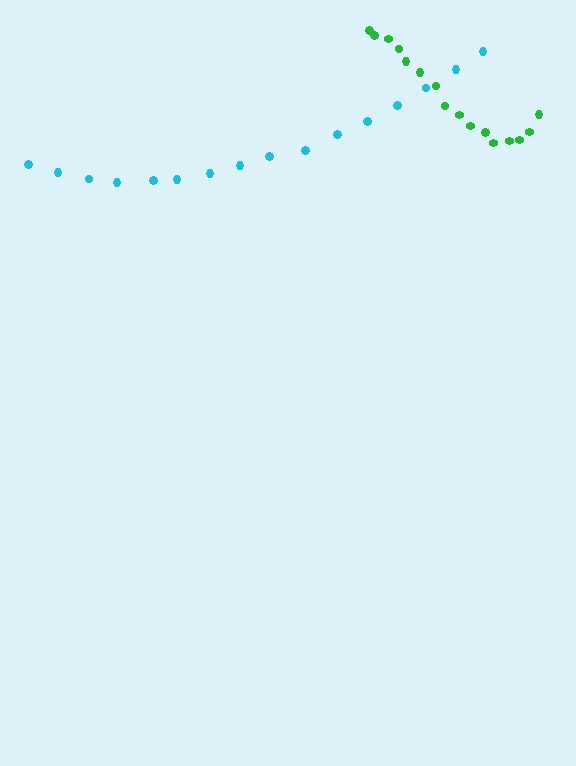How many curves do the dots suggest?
There are 2 distinct paths.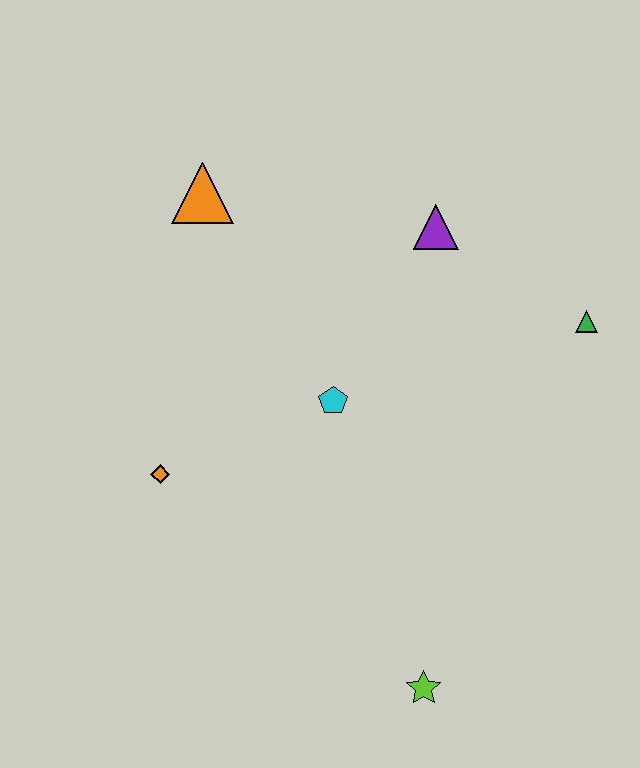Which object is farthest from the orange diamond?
The green triangle is farthest from the orange diamond.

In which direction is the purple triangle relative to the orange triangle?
The purple triangle is to the right of the orange triangle.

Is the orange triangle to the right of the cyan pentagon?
No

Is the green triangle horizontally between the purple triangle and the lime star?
No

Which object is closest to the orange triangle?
The purple triangle is closest to the orange triangle.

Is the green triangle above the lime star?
Yes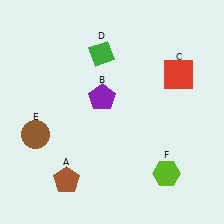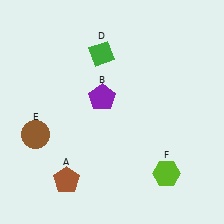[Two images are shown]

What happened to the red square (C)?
The red square (C) was removed in Image 2. It was in the top-right area of Image 1.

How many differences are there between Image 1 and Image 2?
There is 1 difference between the two images.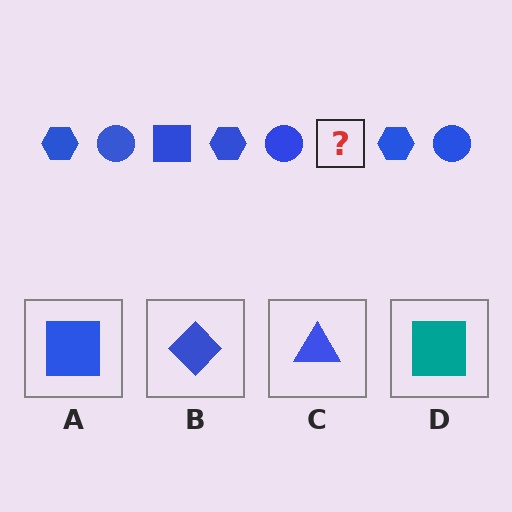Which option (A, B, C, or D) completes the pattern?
A.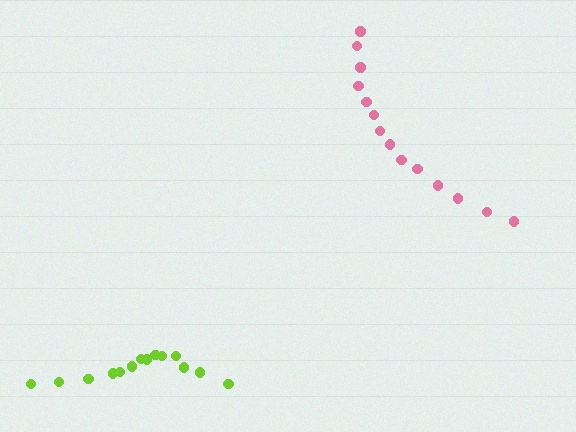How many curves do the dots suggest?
There are 2 distinct paths.